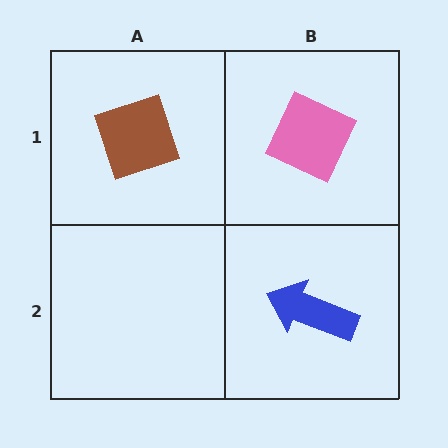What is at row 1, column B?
A pink diamond.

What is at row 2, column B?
A blue arrow.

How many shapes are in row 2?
1 shape.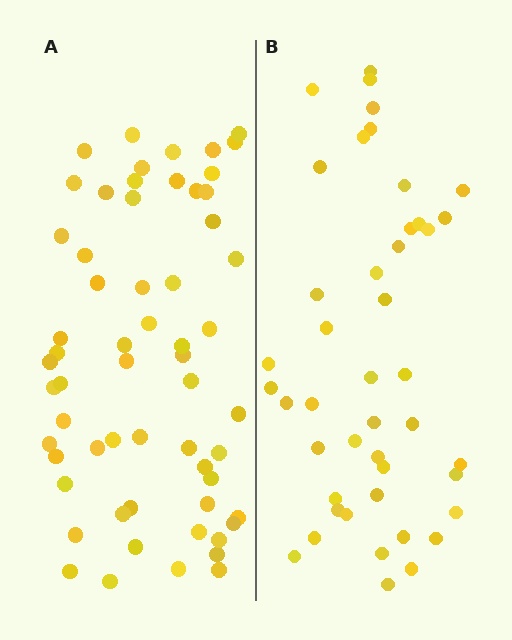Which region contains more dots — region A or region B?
Region A (the left region) has more dots.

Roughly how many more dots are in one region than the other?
Region A has approximately 15 more dots than region B.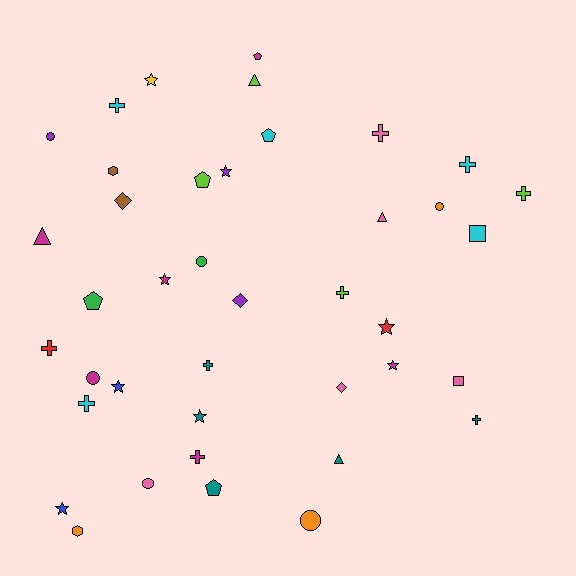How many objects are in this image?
There are 40 objects.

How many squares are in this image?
There are 2 squares.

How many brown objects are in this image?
There are 2 brown objects.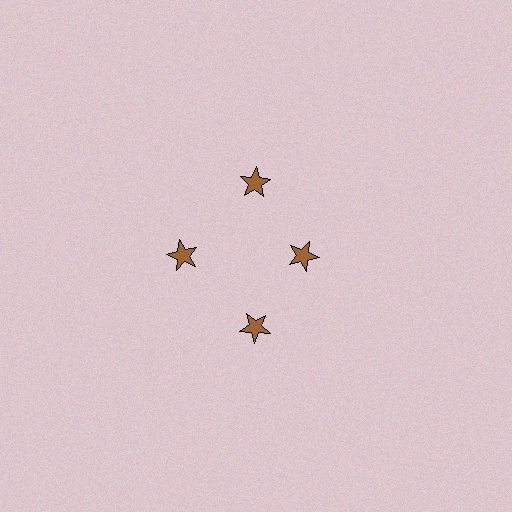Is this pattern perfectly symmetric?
No. The 4 brown stars are arranged in a ring, but one element near the 3 o'clock position is pulled inward toward the center, breaking the 4-fold rotational symmetry.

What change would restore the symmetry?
The symmetry would be restored by moving it outward, back onto the ring so that all 4 stars sit at equal angles and equal distance from the center.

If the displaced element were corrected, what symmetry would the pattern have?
It would have 4-fold rotational symmetry — the pattern would map onto itself every 90 degrees.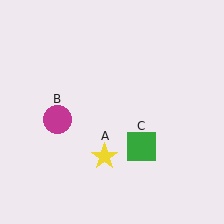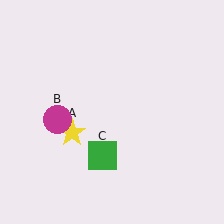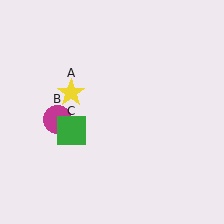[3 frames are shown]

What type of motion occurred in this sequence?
The yellow star (object A), green square (object C) rotated clockwise around the center of the scene.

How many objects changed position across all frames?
2 objects changed position: yellow star (object A), green square (object C).